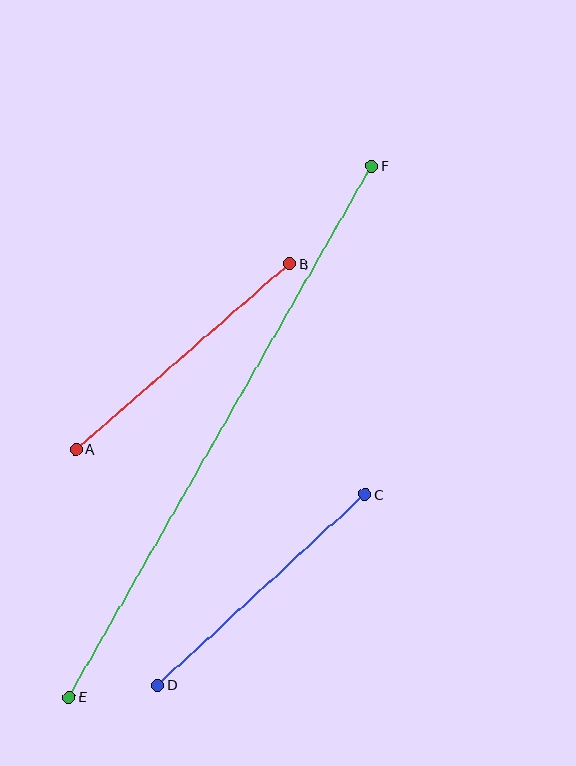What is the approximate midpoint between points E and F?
The midpoint is at approximately (221, 432) pixels.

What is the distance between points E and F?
The distance is approximately 612 pixels.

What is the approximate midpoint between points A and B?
The midpoint is at approximately (183, 356) pixels.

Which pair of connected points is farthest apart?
Points E and F are farthest apart.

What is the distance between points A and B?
The distance is approximately 283 pixels.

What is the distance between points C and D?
The distance is approximately 282 pixels.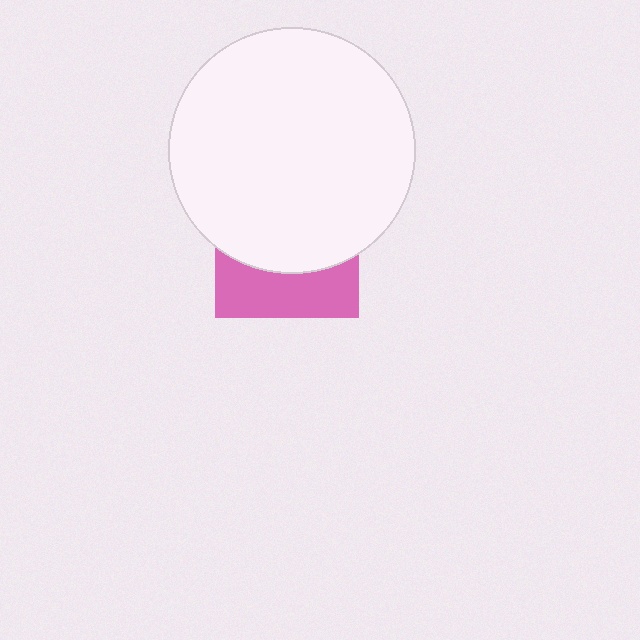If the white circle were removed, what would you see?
You would see the complete pink square.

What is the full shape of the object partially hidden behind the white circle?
The partially hidden object is a pink square.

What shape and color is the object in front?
The object in front is a white circle.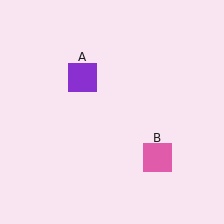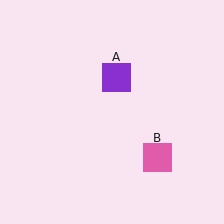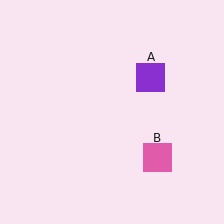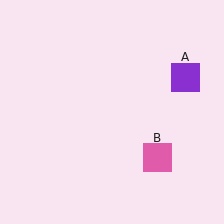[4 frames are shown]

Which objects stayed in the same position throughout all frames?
Pink square (object B) remained stationary.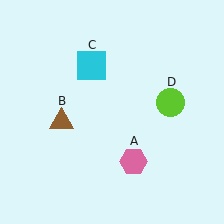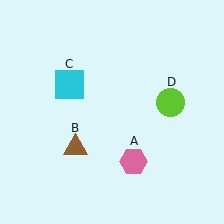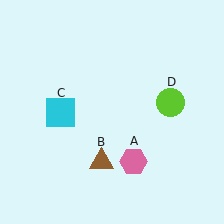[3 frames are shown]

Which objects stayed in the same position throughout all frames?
Pink hexagon (object A) and lime circle (object D) remained stationary.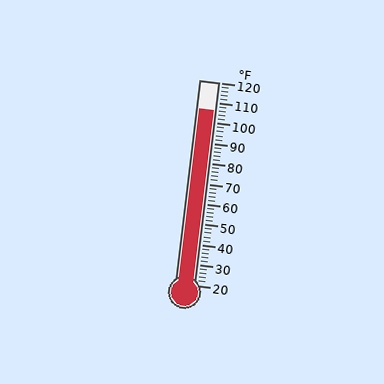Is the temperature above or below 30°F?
The temperature is above 30°F.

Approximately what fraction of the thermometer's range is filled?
The thermometer is filled to approximately 85% of its range.